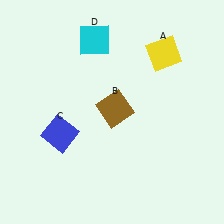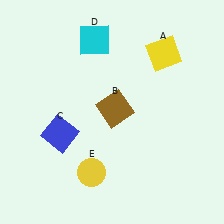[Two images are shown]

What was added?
A yellow circle (E) was added in Image 2.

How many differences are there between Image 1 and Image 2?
There is 1 difference between the two images.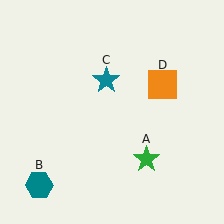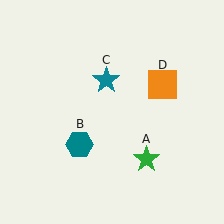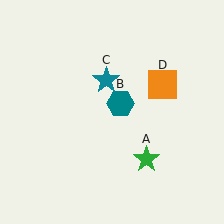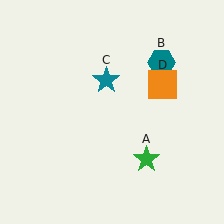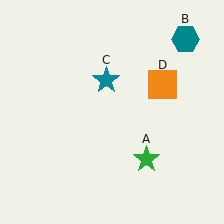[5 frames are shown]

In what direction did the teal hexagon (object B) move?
The teal hexagon (object B) moved up and to the right.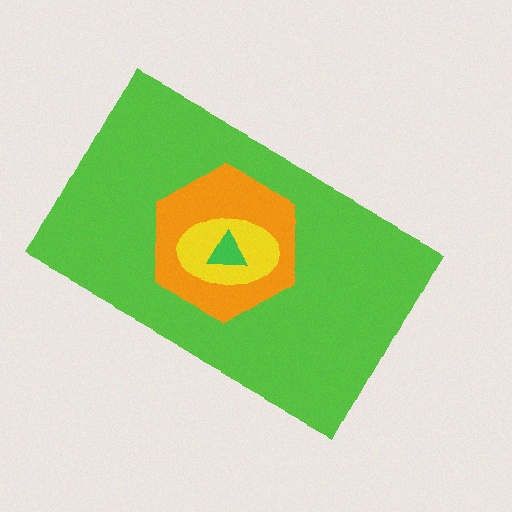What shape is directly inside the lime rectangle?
The orange hexagon.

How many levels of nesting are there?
4.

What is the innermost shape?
The green triangle.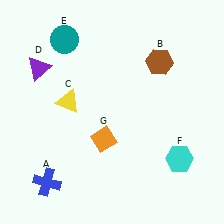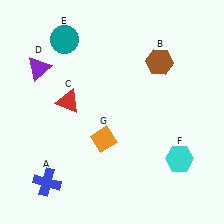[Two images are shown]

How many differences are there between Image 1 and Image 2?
There is 1 difference between the two images.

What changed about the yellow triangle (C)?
In Image 1, C is yellow. In Image 2, it changed to red.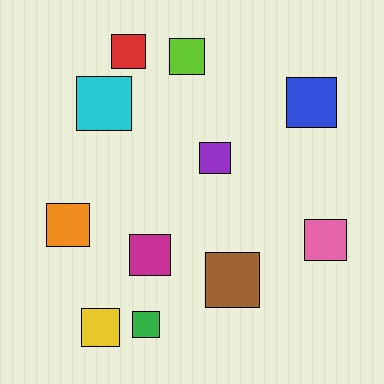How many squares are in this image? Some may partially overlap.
There are 11 squares.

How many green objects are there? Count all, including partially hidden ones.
There is 1 green object.